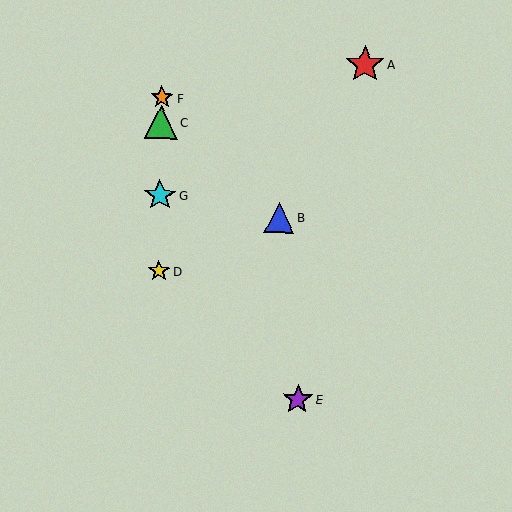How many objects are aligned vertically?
4 objects (C, D, F, G) are aligned vertically.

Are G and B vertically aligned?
No, G is at x≈160 and B is at x≈279.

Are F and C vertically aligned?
Yes, both are at x≈162.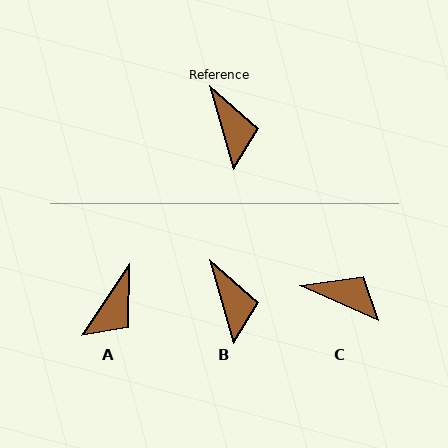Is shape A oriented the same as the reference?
No, it is off by about 50 degrees.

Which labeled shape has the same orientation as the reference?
B.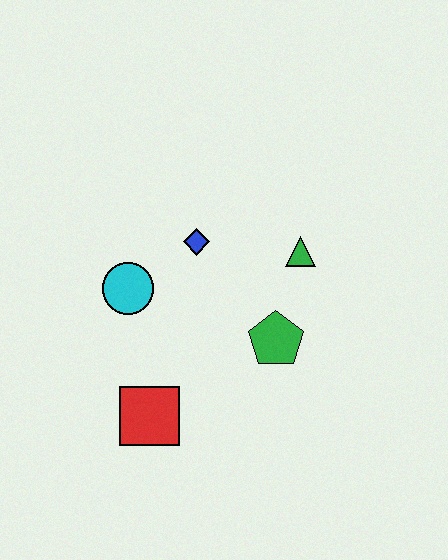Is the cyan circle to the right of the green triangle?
No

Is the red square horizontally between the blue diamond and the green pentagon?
No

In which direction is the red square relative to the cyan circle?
The red square is below the cyan circle.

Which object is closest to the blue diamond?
The cyan circle is closest to the blue diamond.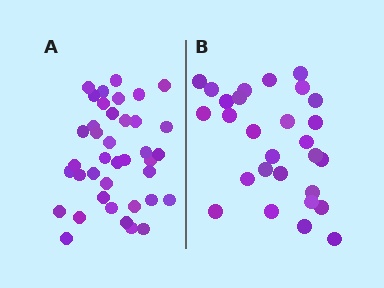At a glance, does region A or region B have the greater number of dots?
Region A (the left region) has more dots.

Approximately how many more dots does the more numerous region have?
Region A has roughly 12 or so more dots than region B.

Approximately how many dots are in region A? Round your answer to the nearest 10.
About 40 dots. (The exact count is 39, which rounds to 40.)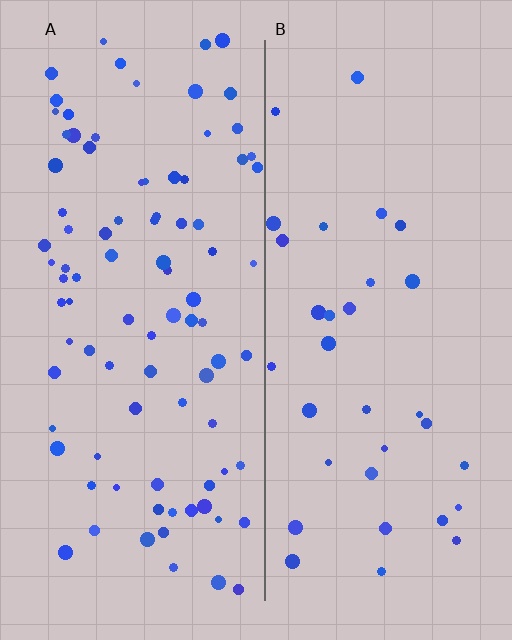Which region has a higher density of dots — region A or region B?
A (the left).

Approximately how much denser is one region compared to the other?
Approximately 2.7× — region A over region B.